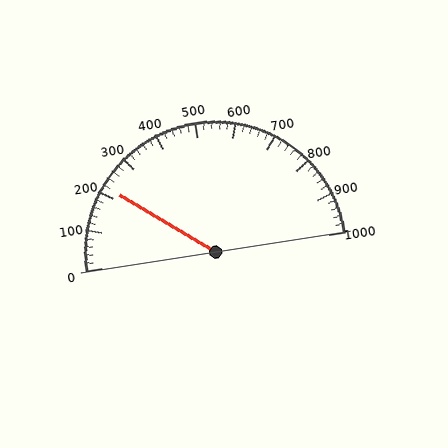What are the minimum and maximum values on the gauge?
The gauge ranges from 0 to 1000.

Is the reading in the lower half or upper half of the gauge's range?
The reading is in the lower half of the range (0 to 1000).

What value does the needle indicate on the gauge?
The needle indicates approximately 220.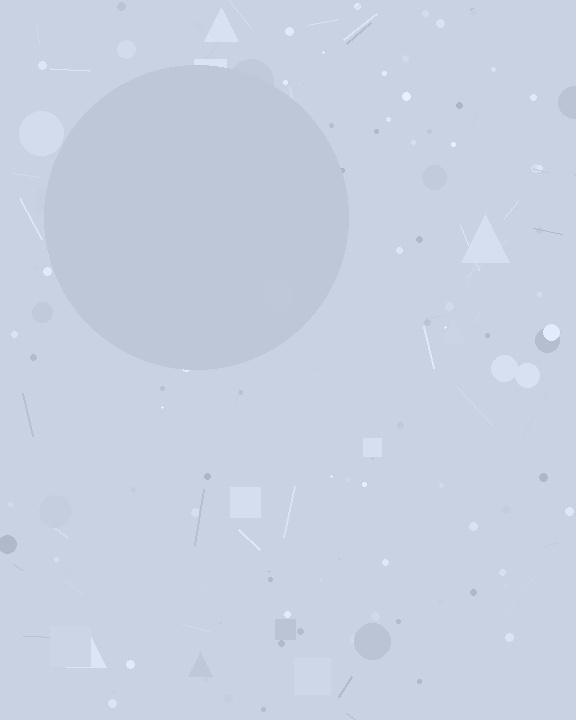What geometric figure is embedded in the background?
A circle is embedded in the background.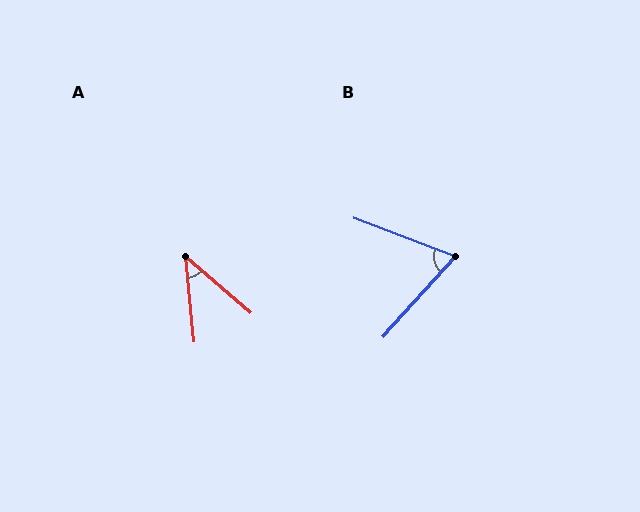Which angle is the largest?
B, at approximately 68 degrees.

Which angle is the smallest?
A, at approximately 44 degrees.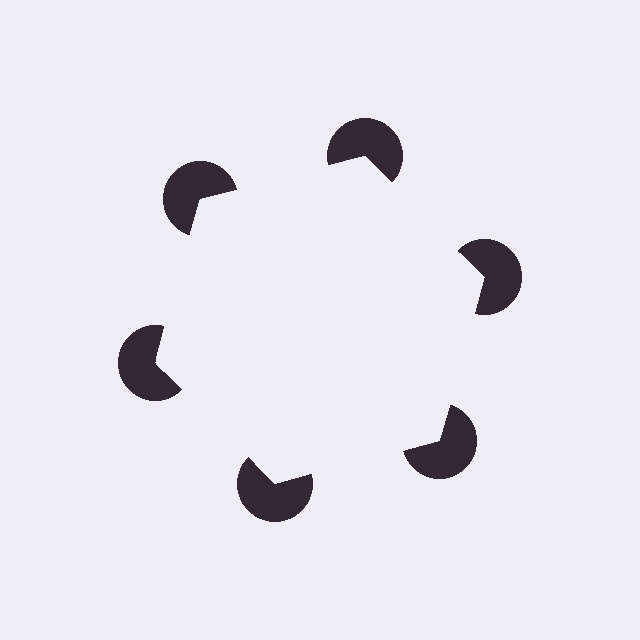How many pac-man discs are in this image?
There are 6 — one at each vertex of the illusory hexagon.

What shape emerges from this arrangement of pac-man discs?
An illusory hexagon — its edges are inferred from the aligned wedge cuts in the pac-man discs, not physically drawn.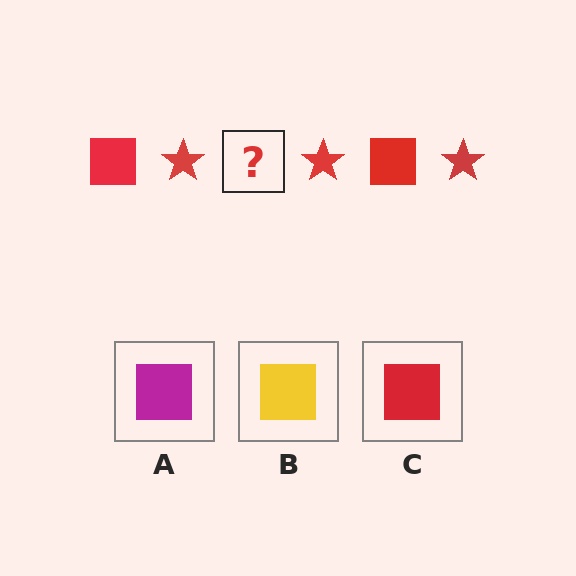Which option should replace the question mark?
Option C.